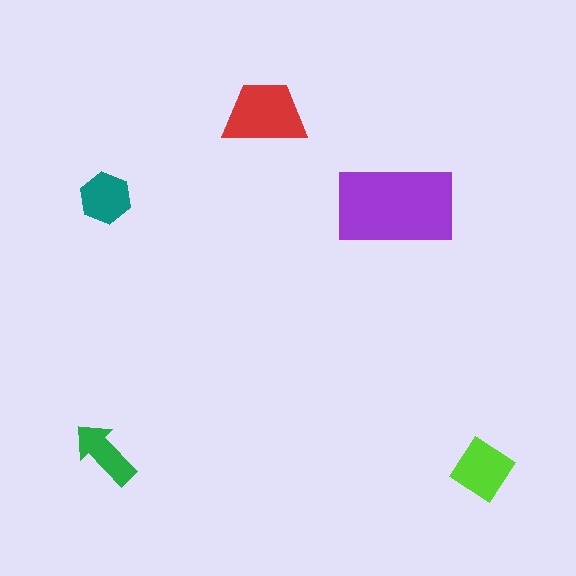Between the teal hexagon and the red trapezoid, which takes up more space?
The red trapezoid.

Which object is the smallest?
The green arrow.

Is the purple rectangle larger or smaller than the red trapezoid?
Larger.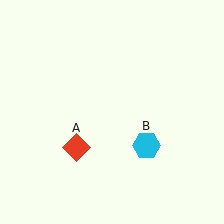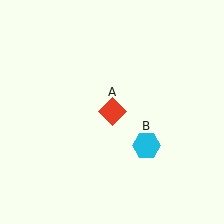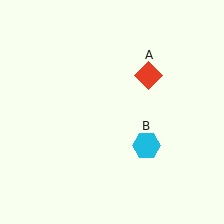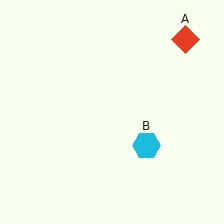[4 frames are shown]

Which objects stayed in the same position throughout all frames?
Cyan hexagon (object B) remained stationary.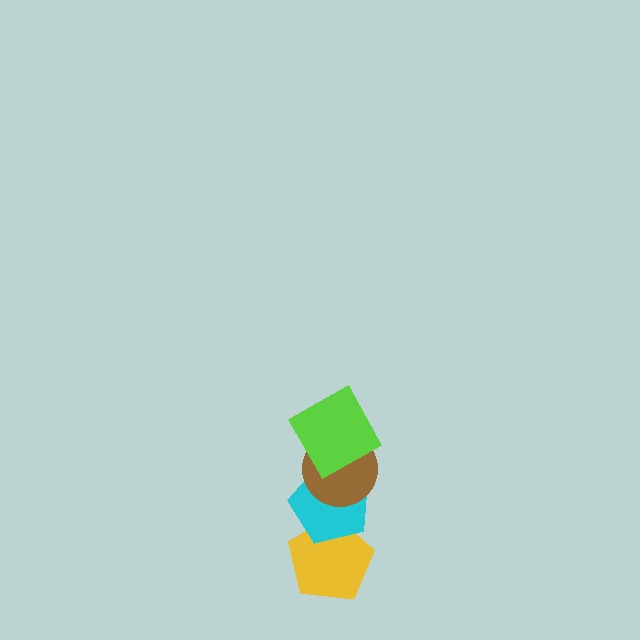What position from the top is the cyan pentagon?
The cyan pentagon is 3rd from the top.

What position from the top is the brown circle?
The brown circle is 2nd from the top.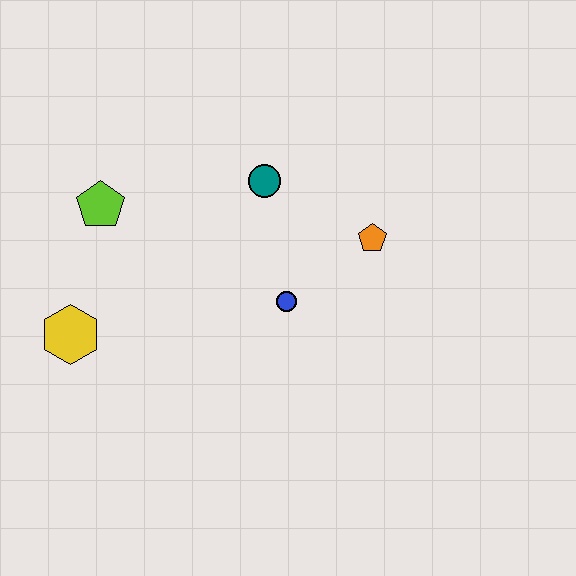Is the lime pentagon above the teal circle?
No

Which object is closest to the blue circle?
The orange pentagon is closest to the blue circle.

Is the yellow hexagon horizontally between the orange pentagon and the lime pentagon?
No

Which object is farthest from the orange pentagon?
The yellow hexagon is farthest from the orange pentagon.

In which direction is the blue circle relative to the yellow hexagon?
The blue circle is to the right of the yellow hexagon.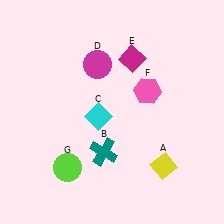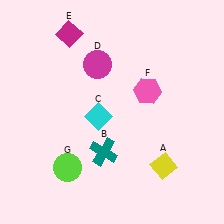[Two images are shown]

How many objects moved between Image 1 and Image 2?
1 object moved between the two images.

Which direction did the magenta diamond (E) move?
The magenta diamond (E) moved left.